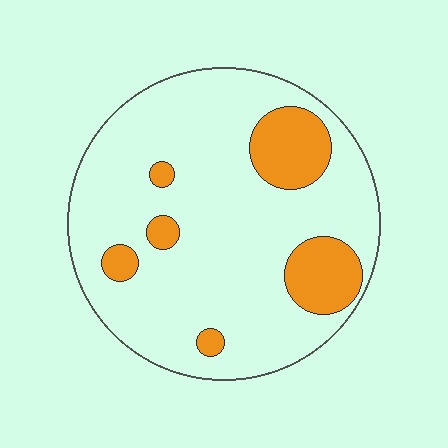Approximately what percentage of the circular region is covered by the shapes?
Approximately 20%.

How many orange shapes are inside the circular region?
6.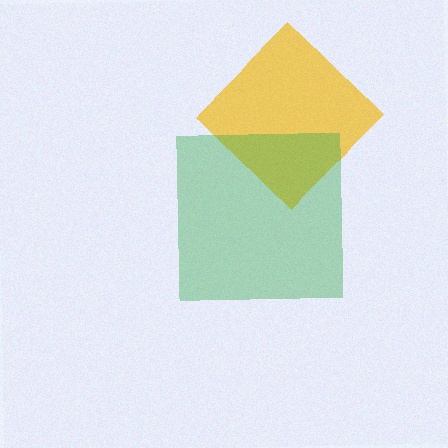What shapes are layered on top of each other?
The layered shapes are: a yellow diamond, a green square.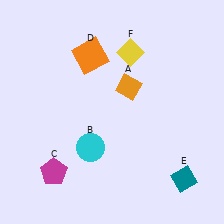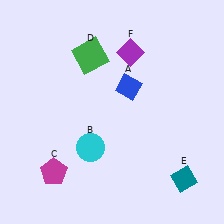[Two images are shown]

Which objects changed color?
A changed from orange to blue. D changed from orange to green. F changed from yellow to purple.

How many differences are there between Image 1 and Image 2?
There are 3 differences between the two images.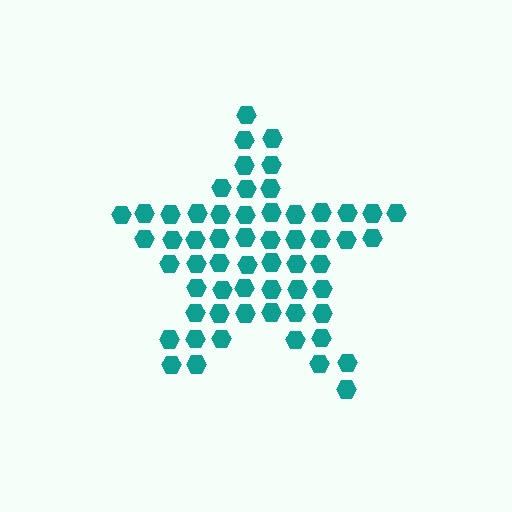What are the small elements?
The small elements are hexagons.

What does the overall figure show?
The overall figure shows a star.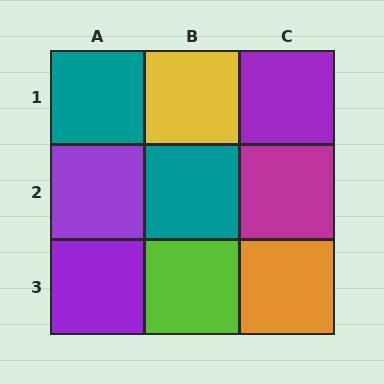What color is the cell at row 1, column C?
Purple.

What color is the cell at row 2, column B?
Teal.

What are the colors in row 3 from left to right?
Purple, lime, orange.